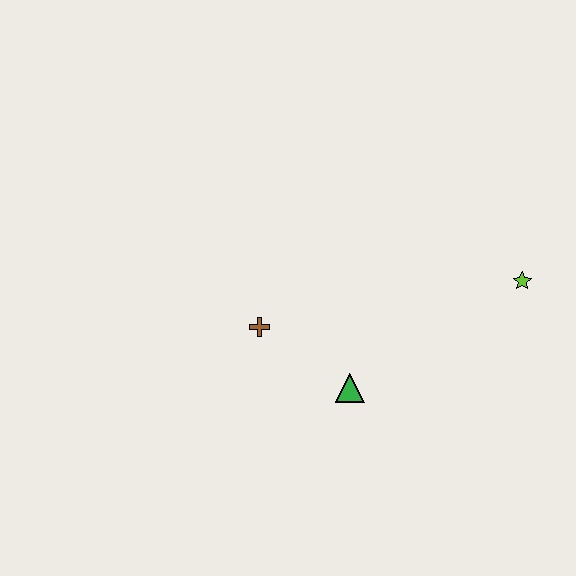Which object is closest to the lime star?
The green triangle is closest to the lime star.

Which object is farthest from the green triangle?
The lime star is farthest from the green triangle.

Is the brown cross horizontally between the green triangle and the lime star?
No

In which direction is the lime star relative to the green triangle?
The lime star is to the right of the green triangle.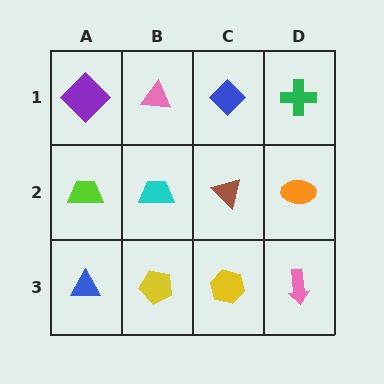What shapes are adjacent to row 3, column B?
A cyan trapezoid (row 2, column B), a blue triangle (row 3, column A), a yellow hexagon (row 3, column C).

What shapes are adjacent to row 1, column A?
A lime trapezoid (row 2, column A), a pink triangle (row 1, column B).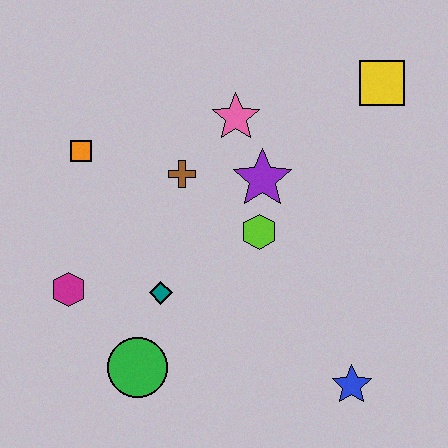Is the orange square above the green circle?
Yes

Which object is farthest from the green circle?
The yellow square is farthest from the green circle.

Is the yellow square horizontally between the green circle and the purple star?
No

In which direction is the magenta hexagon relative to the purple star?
The magenta hexagon is to the left of the purple star.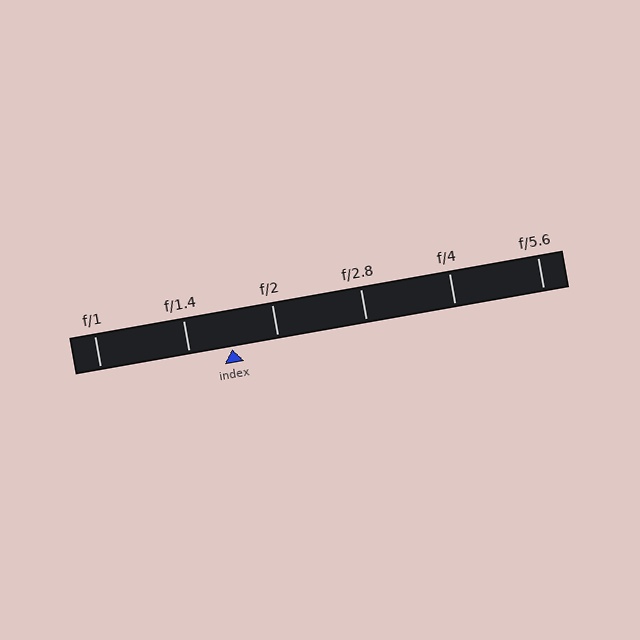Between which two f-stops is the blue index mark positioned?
The index mark is between f/1.4 and f/2.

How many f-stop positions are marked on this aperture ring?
There are 6 f-stop positions marked.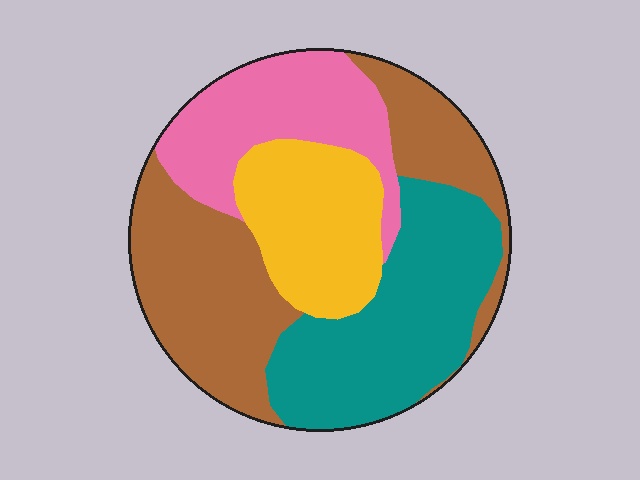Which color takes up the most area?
Brown, at roughly 35%.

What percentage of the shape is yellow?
Yellow covers 18% of the shape.